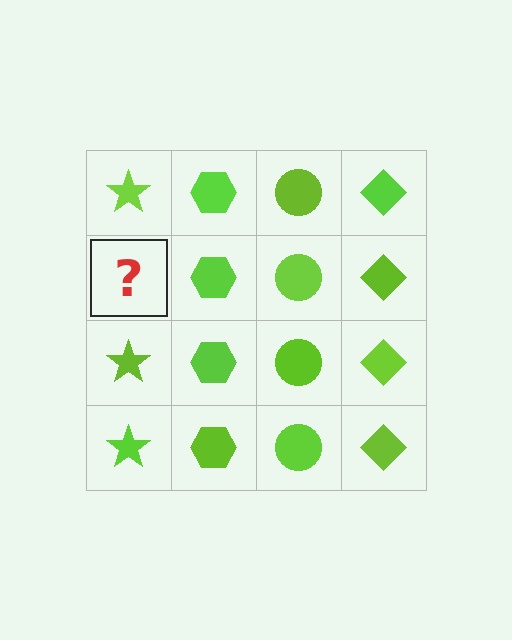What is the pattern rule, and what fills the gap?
The rule is that each column has a consistent shape. The gap should be filled with a lime star.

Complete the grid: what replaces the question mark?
The question mark should be replaced with a lime star.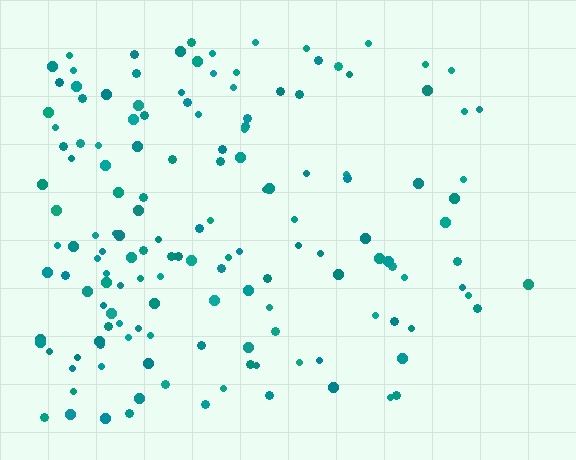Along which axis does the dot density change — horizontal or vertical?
Horizontal.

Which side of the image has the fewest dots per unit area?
The right.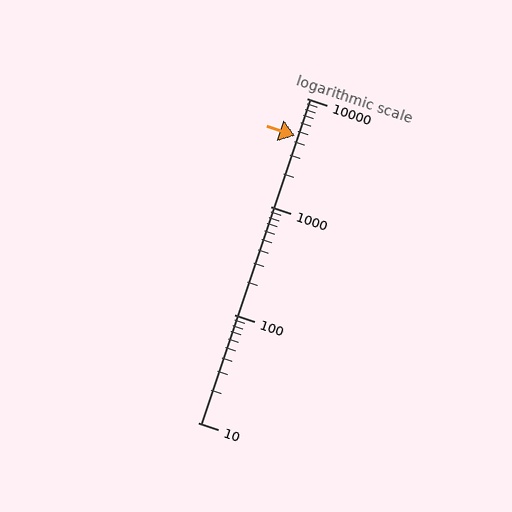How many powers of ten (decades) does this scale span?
The scale spans 3 decades, from 10 to 10000.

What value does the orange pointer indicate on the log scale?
The pointer indicates approximately 4500.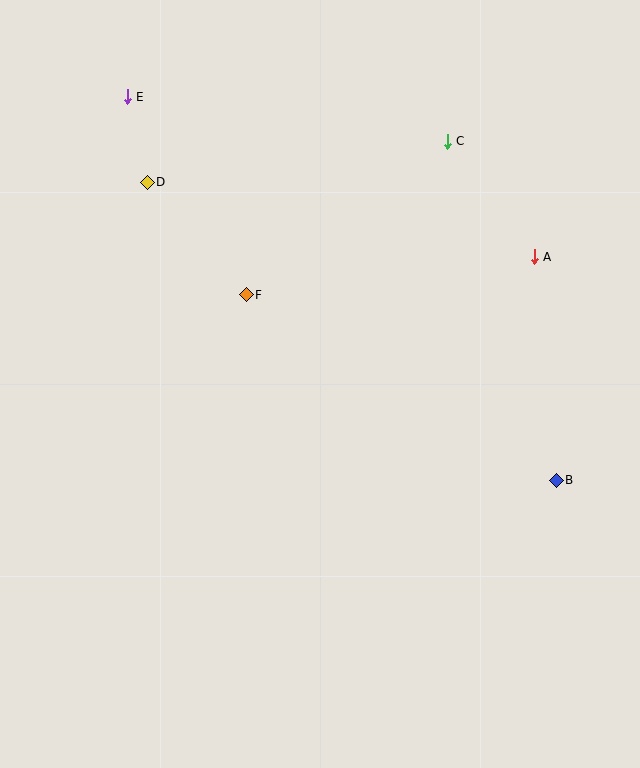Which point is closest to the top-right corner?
Point C is closest to the top-right corner.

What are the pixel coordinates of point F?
Point F is at (246, 295).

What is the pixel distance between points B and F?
The distance between B and F is 362 pixels.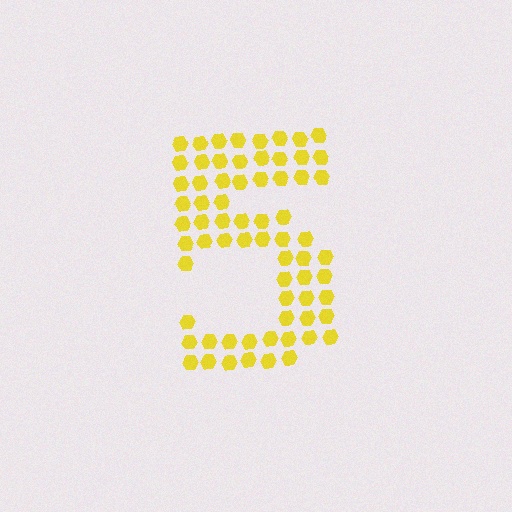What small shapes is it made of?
It is made of small hexagons.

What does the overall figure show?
The overall figure shows the digit 5.